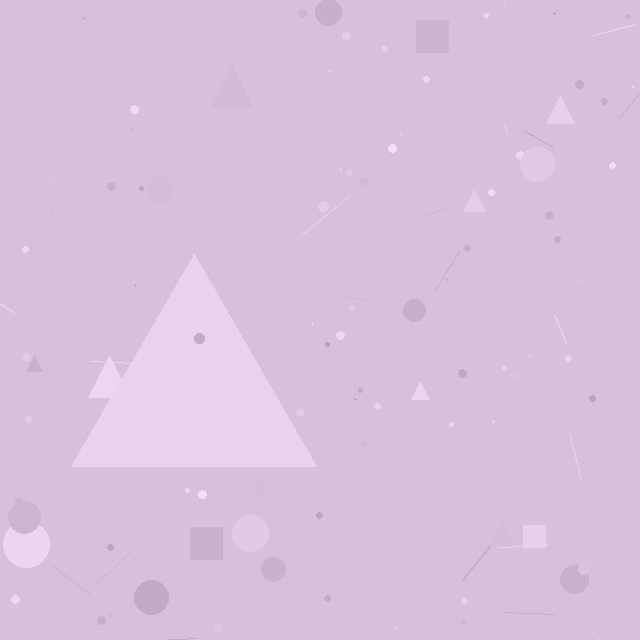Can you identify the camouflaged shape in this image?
The camouflaged shape is a triangle.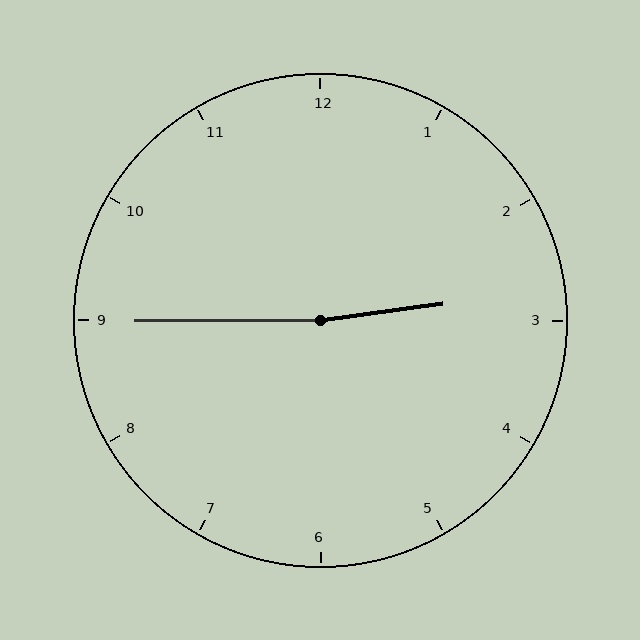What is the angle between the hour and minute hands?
Approximately 172 degrees.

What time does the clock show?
2:45.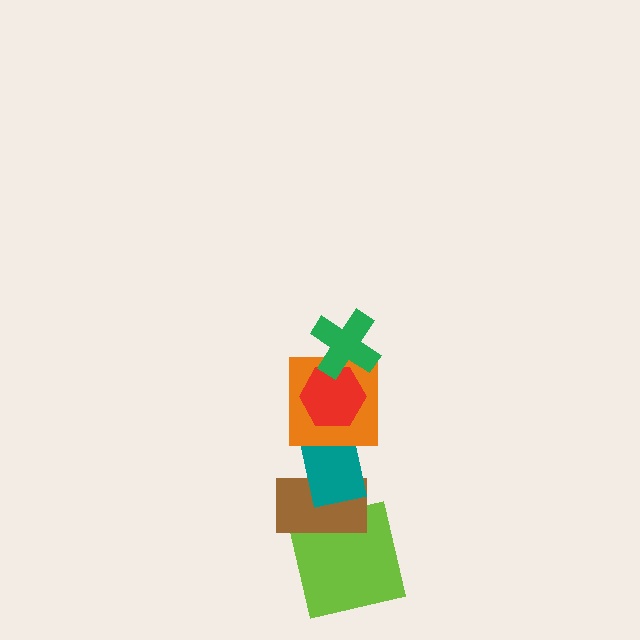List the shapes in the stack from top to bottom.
From top to bottom: the green cross, the red hexagon, the orange square, the teal rectangle, the brown rectangle, the lime square.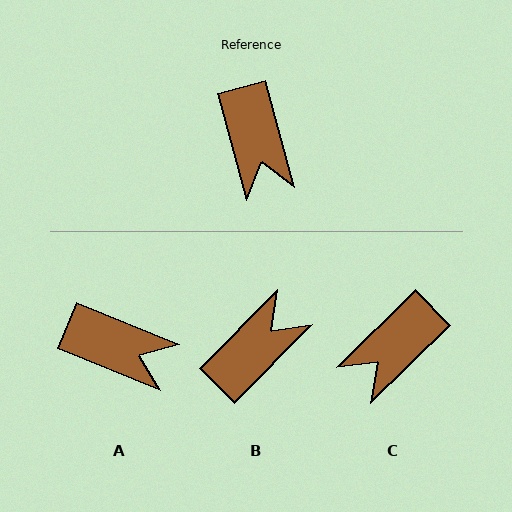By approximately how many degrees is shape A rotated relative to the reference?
Approximately 53 degrees counter-clockwise.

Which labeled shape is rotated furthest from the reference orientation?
B, about 120 degrees away.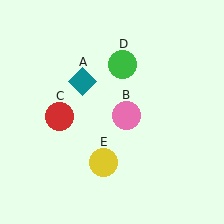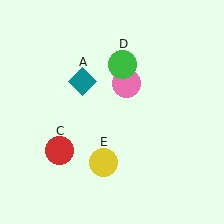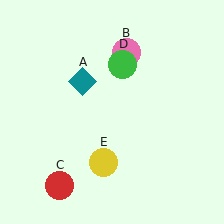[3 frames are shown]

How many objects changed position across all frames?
2 objects changed position: pink circle (object B), red circle (object C).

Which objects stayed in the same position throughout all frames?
Teal diamond (object A) and green circle (object D) and yellow circle (object E) remained stationary.